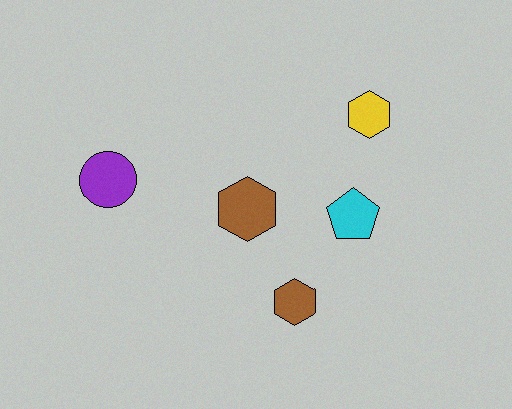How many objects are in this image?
There are 5 objects.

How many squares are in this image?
There are no squares.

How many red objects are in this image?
There are no red objects.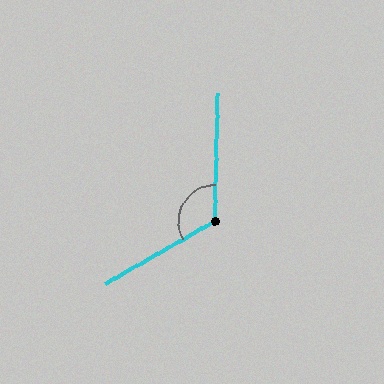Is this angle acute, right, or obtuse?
It is obtuse.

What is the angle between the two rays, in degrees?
Approximately 121 degrees.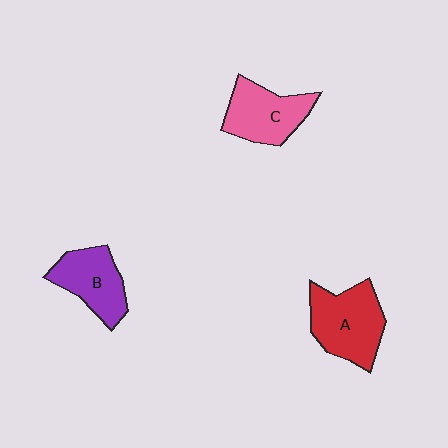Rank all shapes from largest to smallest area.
From largest to smallest: A (red), C (pink), B (purple).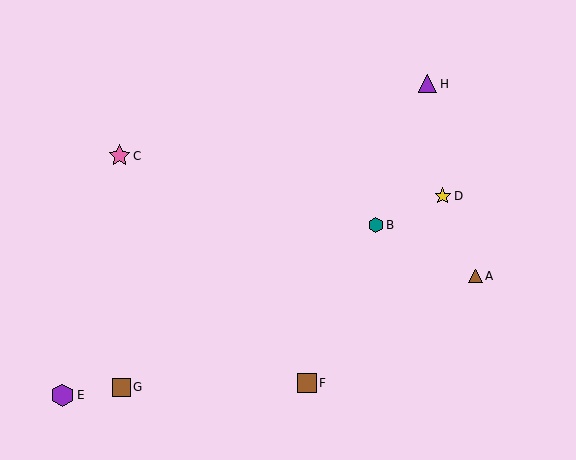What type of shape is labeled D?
Shape D is a yellow star.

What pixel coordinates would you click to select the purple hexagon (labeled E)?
Click at (63, 395) to select the purple hexagon E.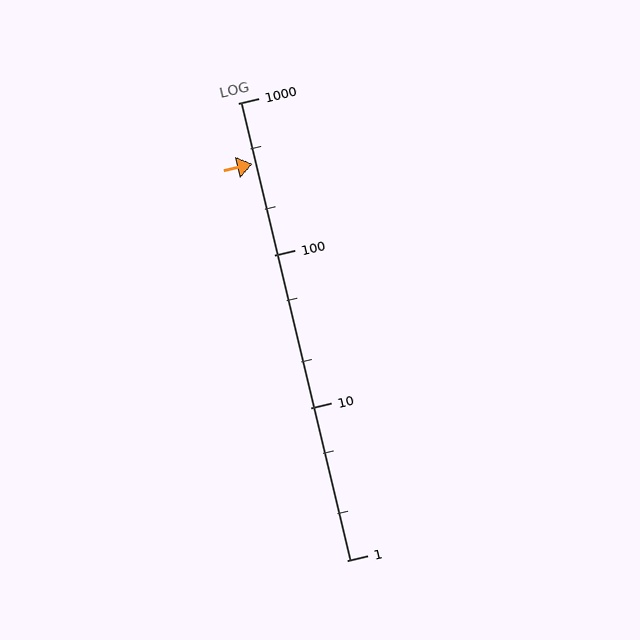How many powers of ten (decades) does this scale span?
The scale spans 3 decades, from 1 to 1000.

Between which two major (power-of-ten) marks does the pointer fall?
The pointer is between 100 and 1000.